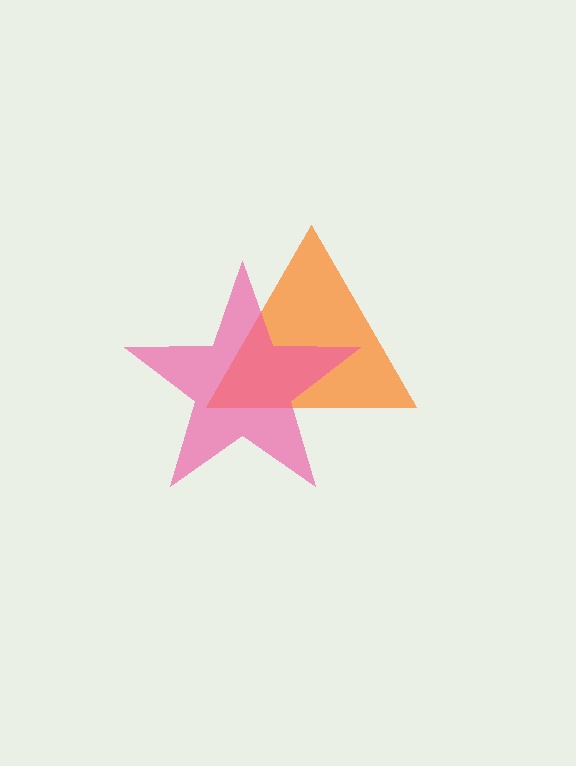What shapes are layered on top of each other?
The layered shapes are: an orange triangle, a pink star.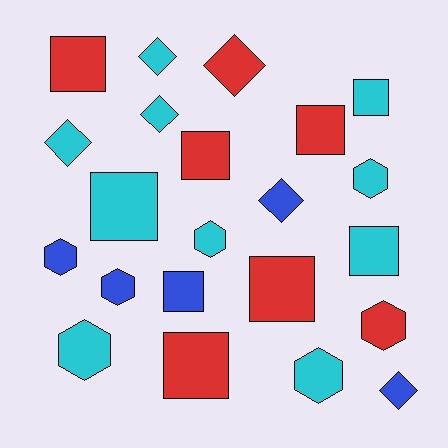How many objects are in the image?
There are 22 objects.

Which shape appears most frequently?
Square, with 9 objects.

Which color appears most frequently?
Cyan, with 10 objects.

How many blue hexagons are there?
There are 2 blue hexagons.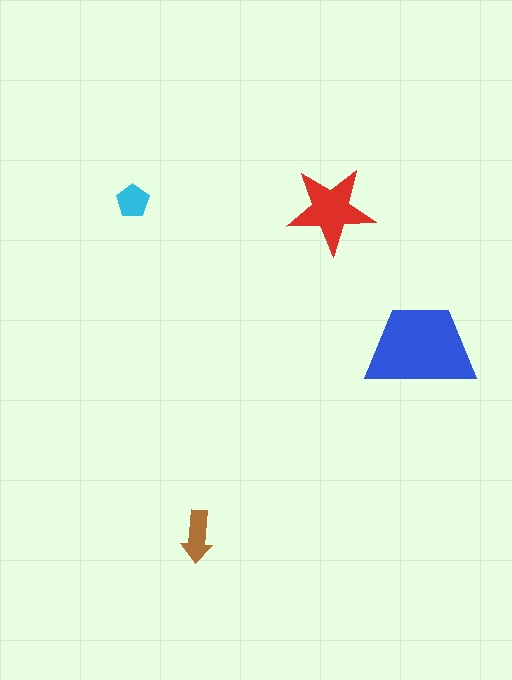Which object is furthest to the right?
The blue trapezoid is rightmost.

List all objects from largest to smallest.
The blue trapezoid, the red star, the brown arrow, the cyan pentagon.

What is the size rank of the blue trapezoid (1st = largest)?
1st.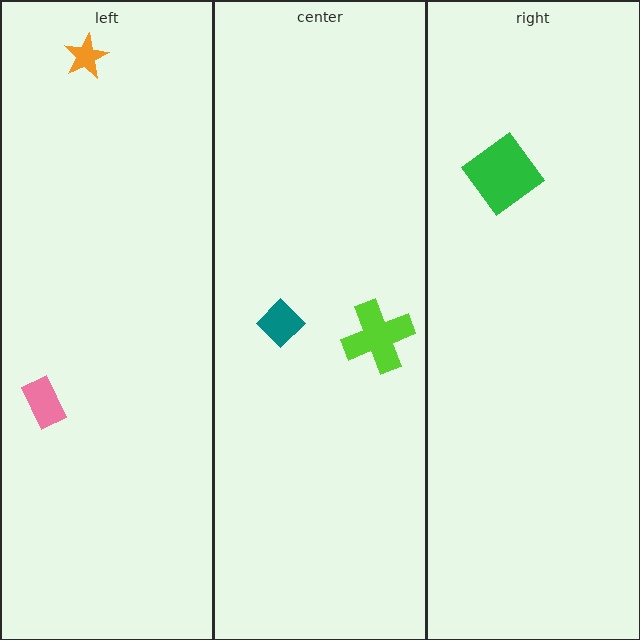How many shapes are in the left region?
2.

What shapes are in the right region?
The green diamond.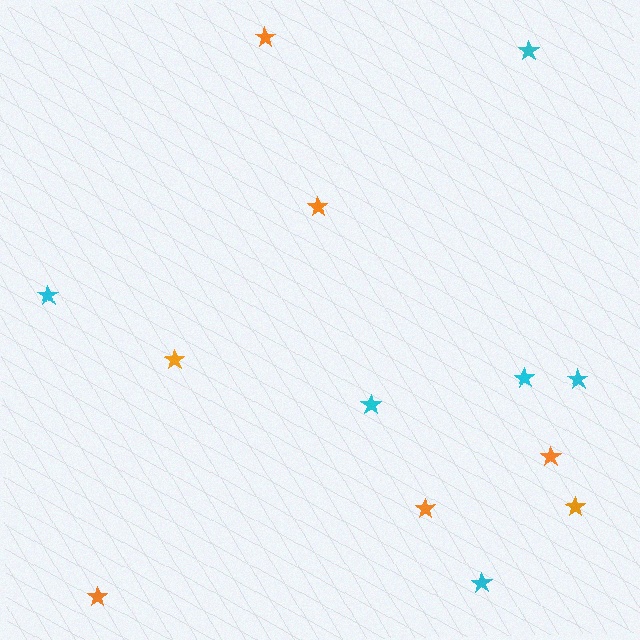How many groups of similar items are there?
There are 2 groups: one group of cyan stars (6) and one group of orange stars (7).